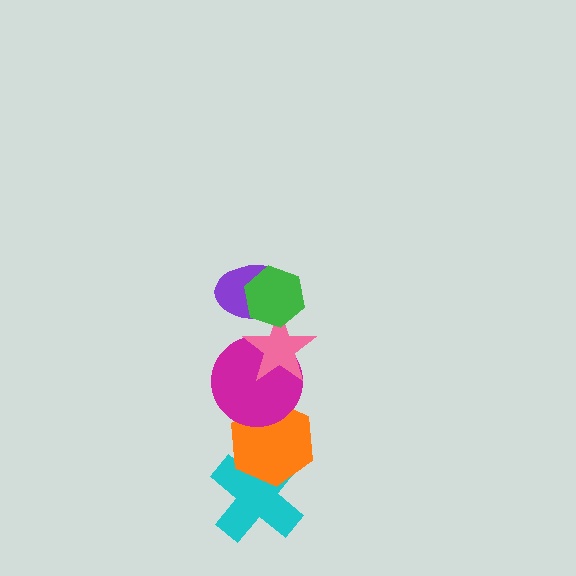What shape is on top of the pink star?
The purple ellipse is on top of the pink star.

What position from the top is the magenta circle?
The magenta circle is 4th from the top.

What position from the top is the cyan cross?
The cyan cross is 6th from the top.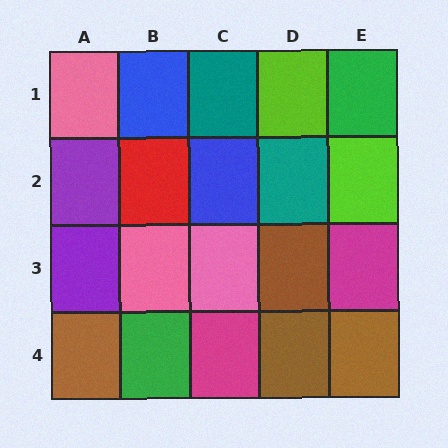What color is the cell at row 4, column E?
Brown.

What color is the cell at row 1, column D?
Lime.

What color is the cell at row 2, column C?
Blue.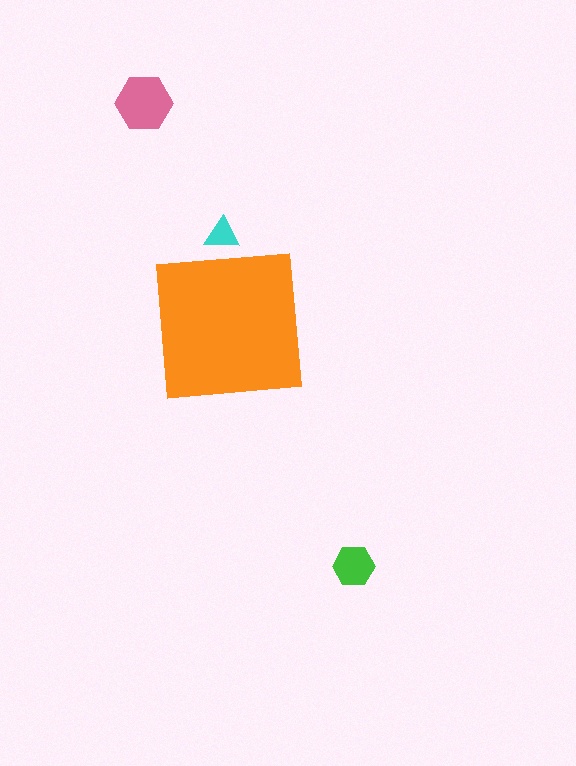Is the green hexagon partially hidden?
No, the green hexagon is fully visible.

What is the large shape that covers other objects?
An orange square.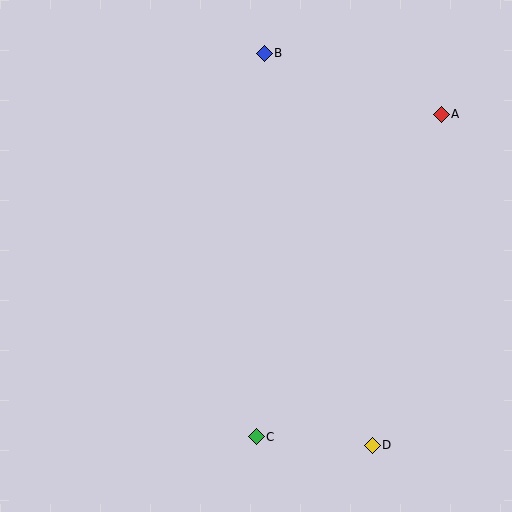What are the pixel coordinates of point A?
Point A is at (441, 114).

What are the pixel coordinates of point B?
Point B is at (264, 53).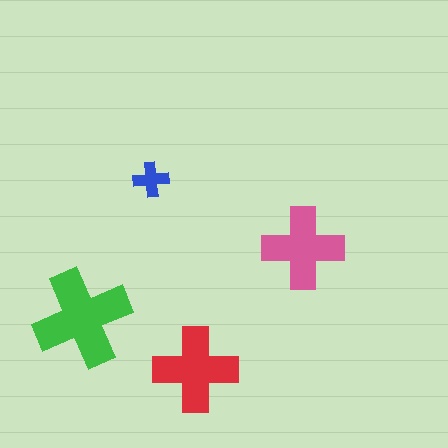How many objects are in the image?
There are 4 objects in the image.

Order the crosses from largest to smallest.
the green one, the red one, the pink one, the blue one.